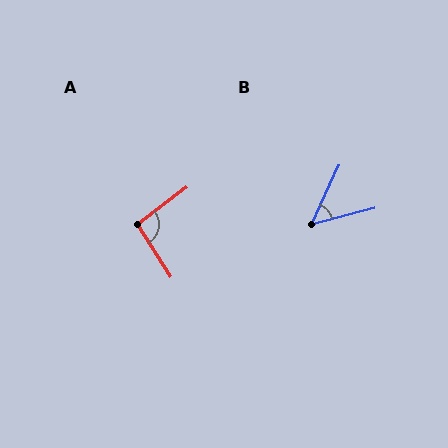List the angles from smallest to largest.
B (51°), A (95°).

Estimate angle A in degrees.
Approximately 95 degrees.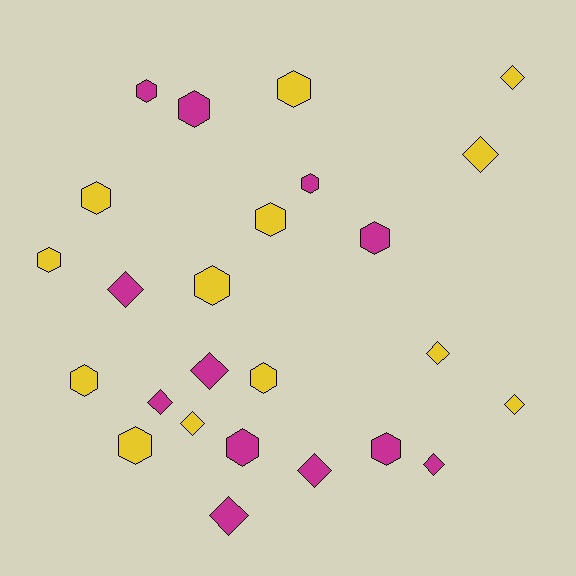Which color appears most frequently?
Yellow, with 13 objects.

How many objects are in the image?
There are 25 objects.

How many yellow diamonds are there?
There are 5 yellow diamonds.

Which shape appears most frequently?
Hexagon, with 14 objects.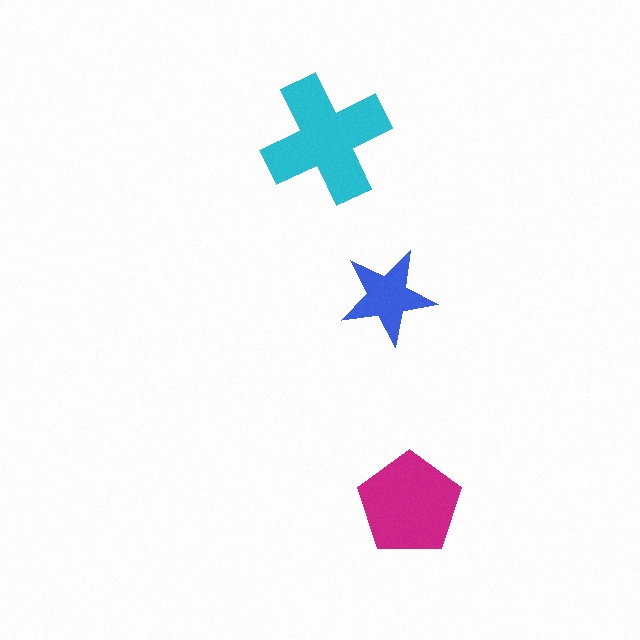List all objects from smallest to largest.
The blue star, the magenta pentagon, the cyan cross.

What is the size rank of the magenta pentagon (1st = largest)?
2nd.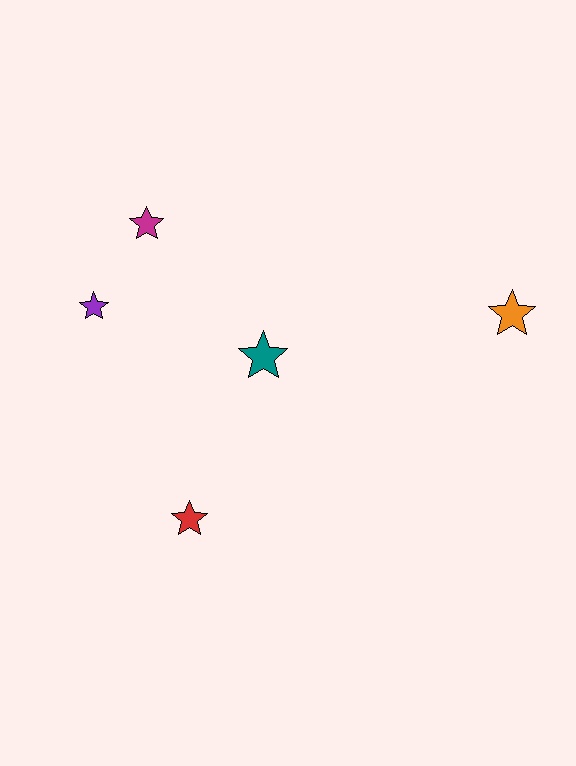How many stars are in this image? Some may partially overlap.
There are 5 stars.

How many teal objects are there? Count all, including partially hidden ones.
There is 1 teal object.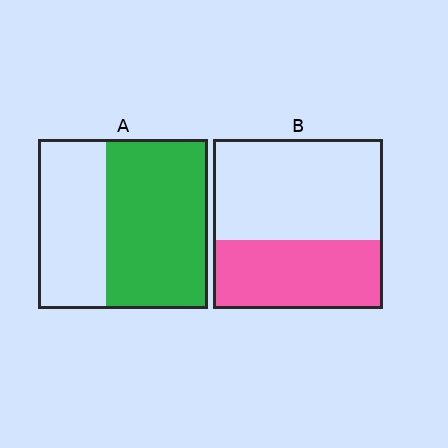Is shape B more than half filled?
No.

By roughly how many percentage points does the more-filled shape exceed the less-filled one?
By roughly 20 percentage points (A over B).